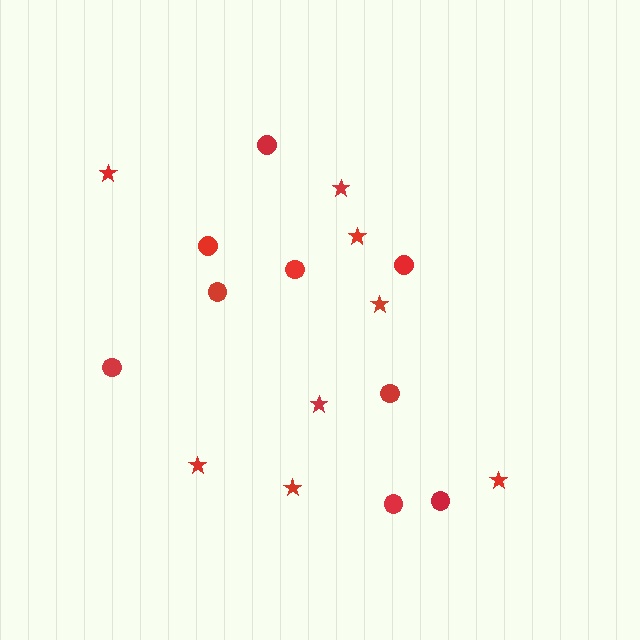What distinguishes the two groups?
There are 2 groups: one group of stars (8) and one group of circles (9).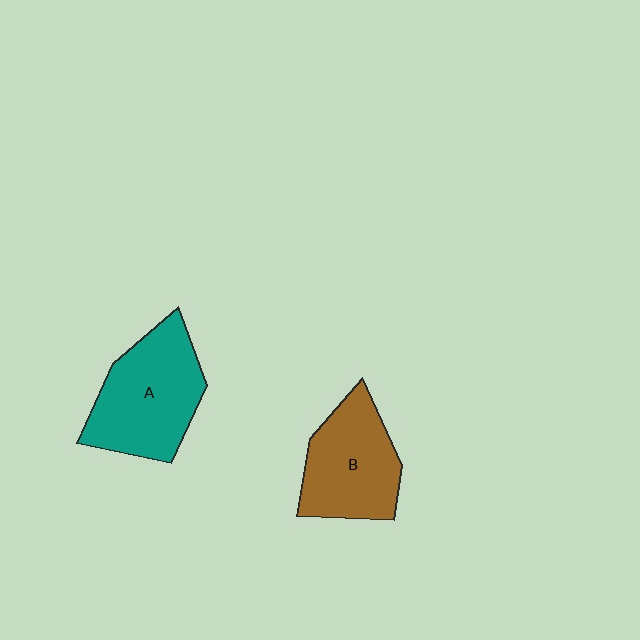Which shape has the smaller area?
Shape B (brown).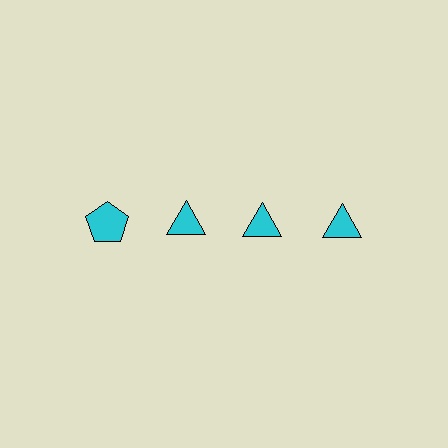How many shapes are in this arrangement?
There are 4 shapes arranged in a grid pattern.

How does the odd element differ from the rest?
It has a different shape: pentagon instead of triangle.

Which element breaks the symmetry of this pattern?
The cyan pentagon in the top row, leftmost column breaks the symmetry. All other shapes are cyan triangles.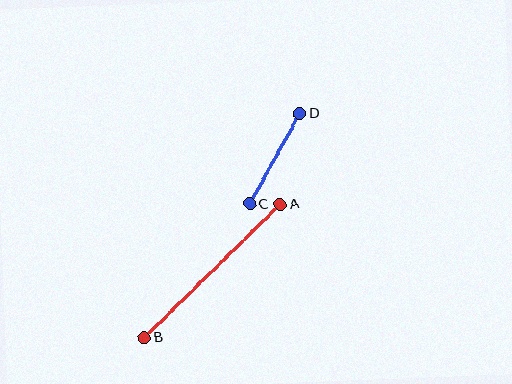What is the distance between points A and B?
The distance is approximately 190 pixels.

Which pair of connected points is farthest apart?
Points A and B are farthest apart.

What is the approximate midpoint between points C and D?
The midpoint is at approximately (275, 159) pixels.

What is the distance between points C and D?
The distance is approximately 104 pixels.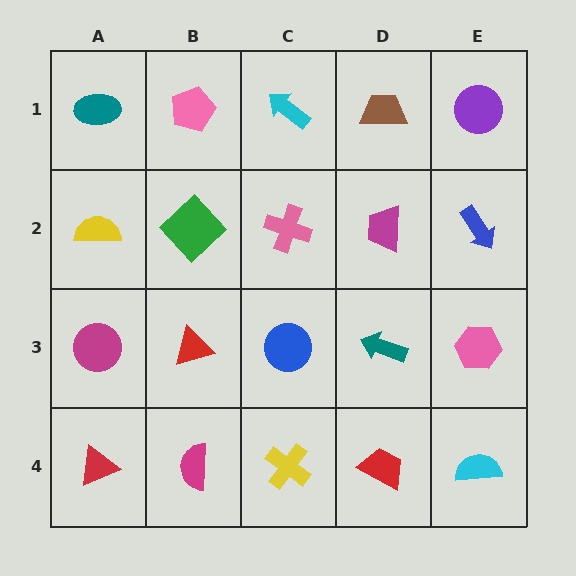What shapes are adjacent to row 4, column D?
A teal arrow (row 3, column D), a yellow cross (row 4, column C), a cyan semicircle (row 4, column E).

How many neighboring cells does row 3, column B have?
4.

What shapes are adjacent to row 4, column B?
A red triangle (row 3, column B), a red triangle (row 4, column A), a yellow cross (row 4, column C).